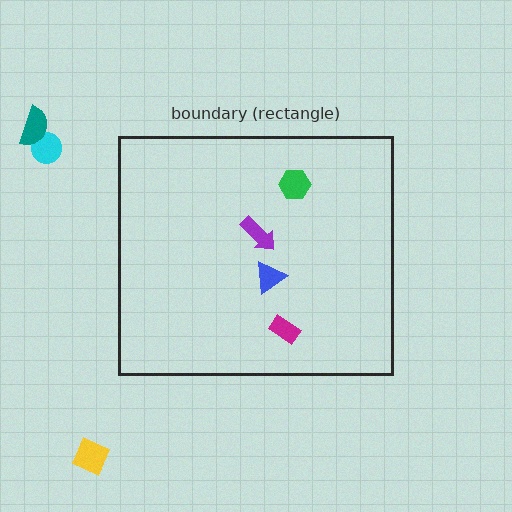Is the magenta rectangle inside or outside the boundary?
Inside.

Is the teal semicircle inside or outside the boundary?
Outside.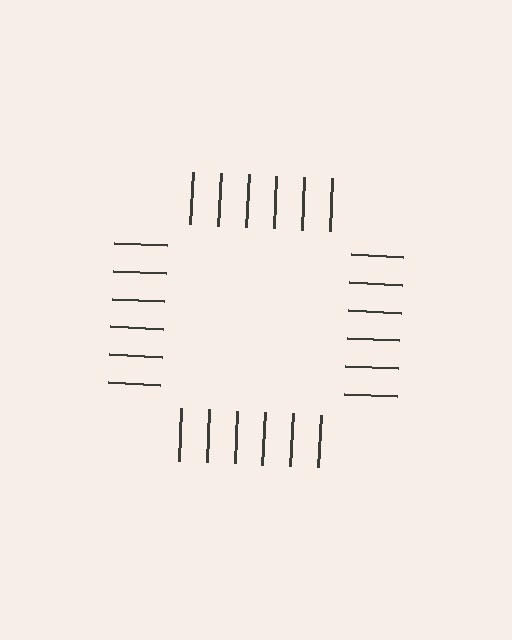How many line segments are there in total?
24 — 6 along each of the 4 edges.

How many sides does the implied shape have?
4 sides — the line-ends trace a square.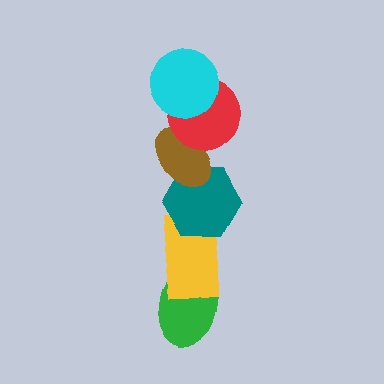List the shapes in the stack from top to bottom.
From top to bottom: the cyan circle, the red circle, the brown ellipse, the teal hexagon, the yellow rectangle, the green ellipse.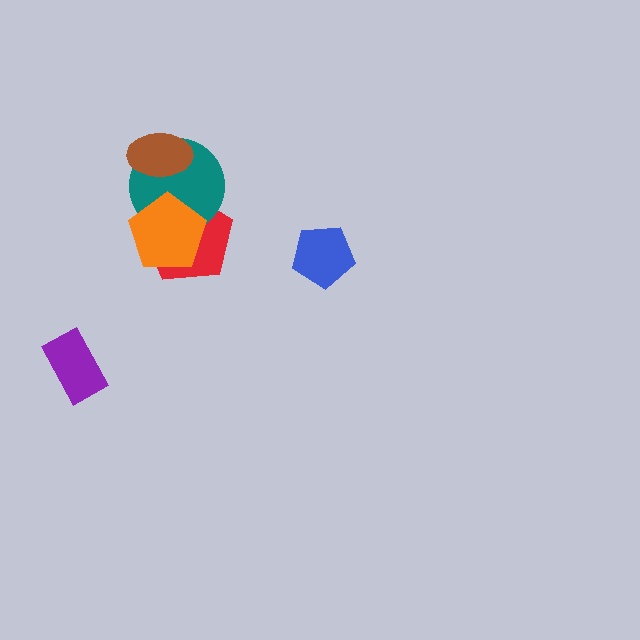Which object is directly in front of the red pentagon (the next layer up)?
The teal circle is directly in front of the red pentagon.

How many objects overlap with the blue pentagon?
0 objects overlap with the blue pentagon.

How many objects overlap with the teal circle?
3 objects overlap with the teal circle.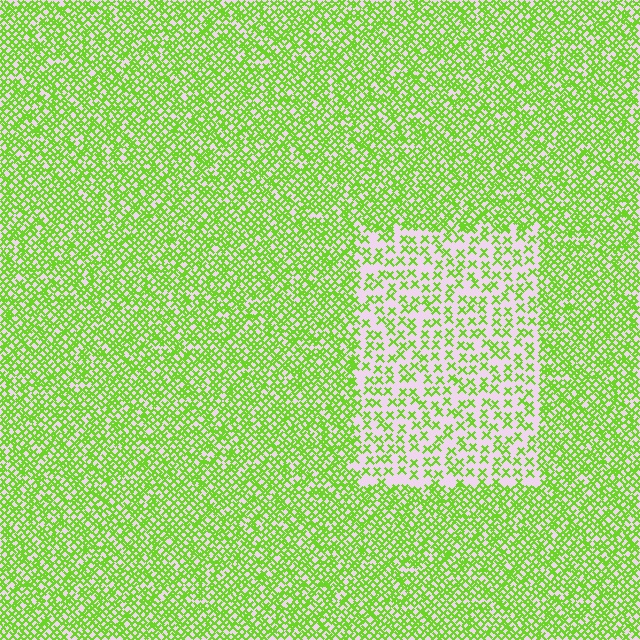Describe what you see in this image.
The image contains small lime elements arranged at two different densities. A rectangle-shaped region is visible where the elements are less densely packed than the surrounding area.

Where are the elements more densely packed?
The elements are more densely packed outside the rectangle boundary.